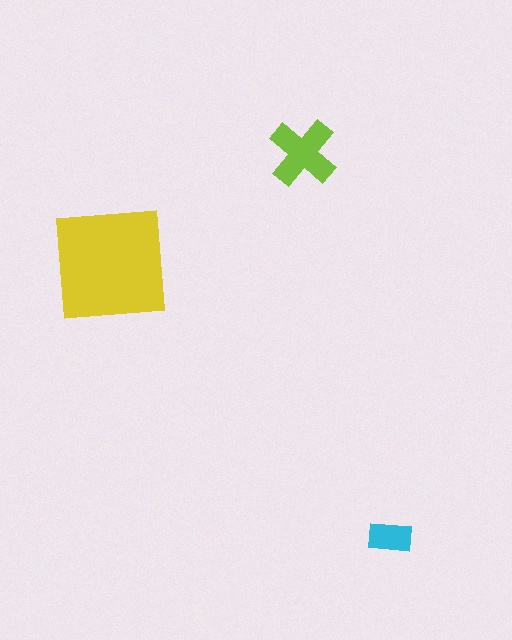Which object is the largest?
The yellow square.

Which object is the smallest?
The cyan rectangle.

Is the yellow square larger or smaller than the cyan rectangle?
Larger.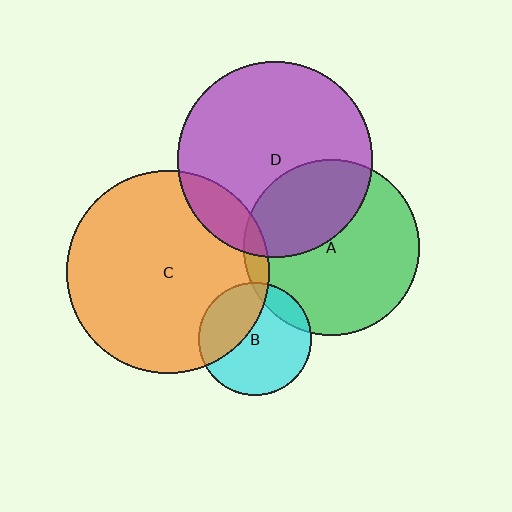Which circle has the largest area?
Circle C (orange).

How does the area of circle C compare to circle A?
Approximately 1.3 times.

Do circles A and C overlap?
Yes.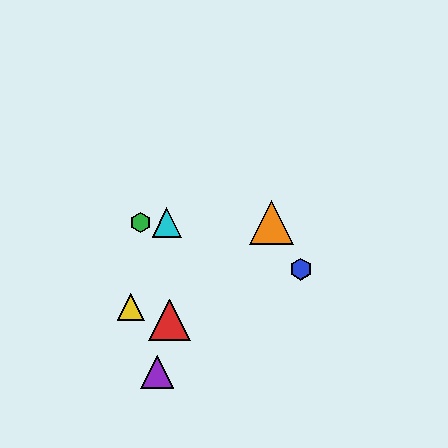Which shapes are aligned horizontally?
The green hexagon, the orange triangle, the cyan triangle are aligned horizontally.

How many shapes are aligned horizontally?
3 shapes (the green hexagon, the orange triangle, the cyan triangle) are aligned horizontally.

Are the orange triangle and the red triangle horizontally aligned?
No, the orange triangle is at y≈223 and the red triangle is at y≈320.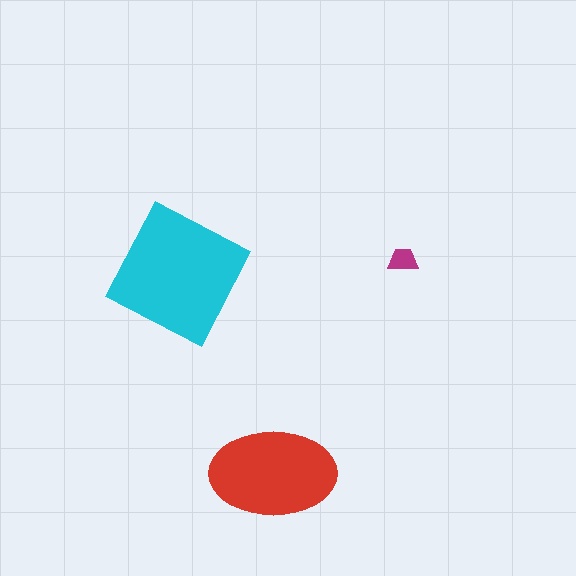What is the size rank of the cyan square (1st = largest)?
1st.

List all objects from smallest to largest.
The magenta trapezoid, the red ellipse, the cyan square.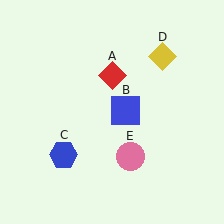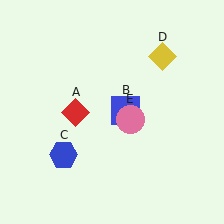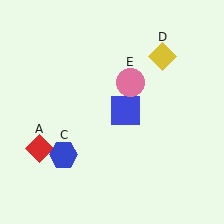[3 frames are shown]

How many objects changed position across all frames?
2 objects changed position: red diamond (object A), pink circle (object E).